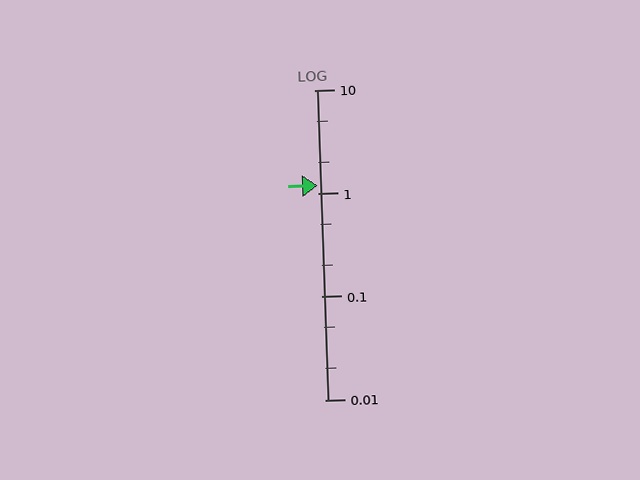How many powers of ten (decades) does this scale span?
The scale spans 3 decades, from 0.01 to 10.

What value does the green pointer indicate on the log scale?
The pointer indicates approximately 1.2.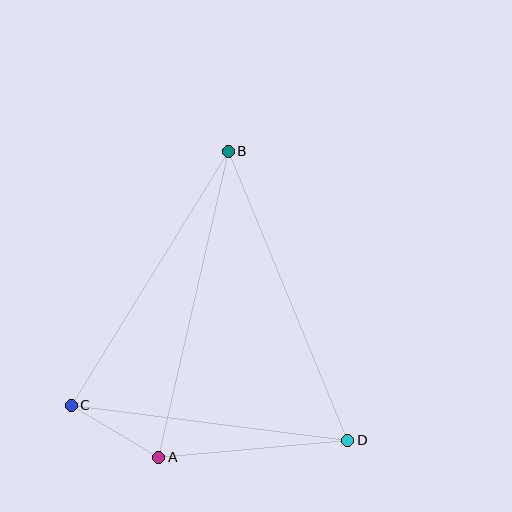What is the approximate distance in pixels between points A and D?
The distance between A and D is approximately 190 pixels.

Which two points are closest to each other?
Points A and C are closest to each other.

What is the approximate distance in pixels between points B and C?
The distance between B and C is approximately 299 pixels.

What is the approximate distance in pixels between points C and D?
The distance between C and D is approximately 279 pixels.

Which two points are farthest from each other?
Points A and B are farthest from each other.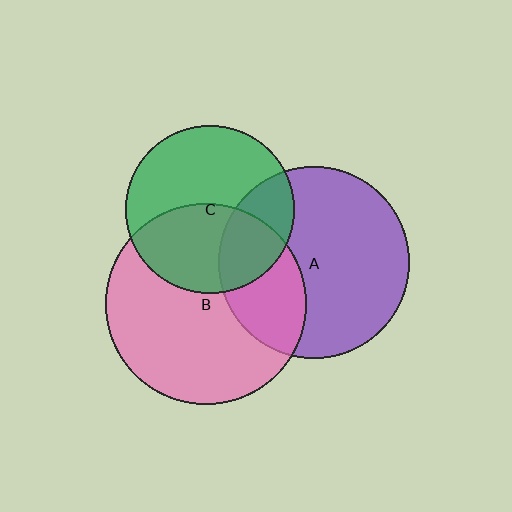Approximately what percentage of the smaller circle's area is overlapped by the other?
Approximately 25%.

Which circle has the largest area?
Circle B (pink).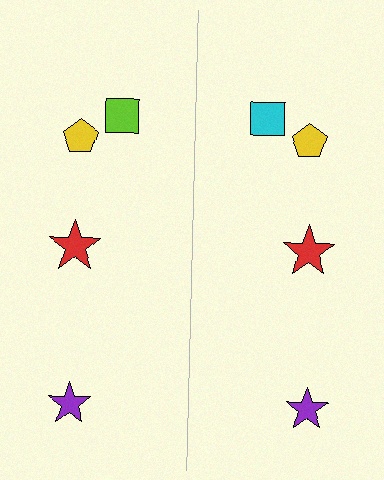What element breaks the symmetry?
The cyan square on the right side breaks the symmetry — its mirror counterpart is lime.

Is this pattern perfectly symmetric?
No, the pattern is not perfectly symmetric. The cyan square on the right side breaks the symmetry — its mirror counterpart is lime.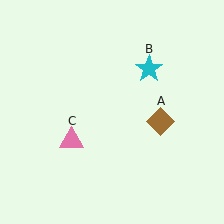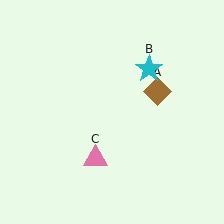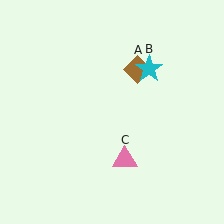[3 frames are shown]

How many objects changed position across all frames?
2 objects changed position: brown diamond (object A), pink triangle (object C).